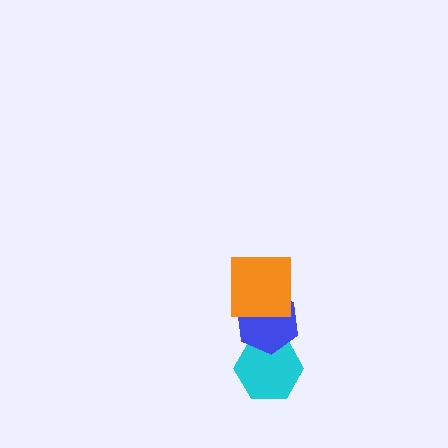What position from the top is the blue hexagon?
The blue hexagon is 2nd from the top.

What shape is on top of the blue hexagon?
The orange square is on top of the blue hexagon.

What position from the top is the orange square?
The orange square is 1st from the top.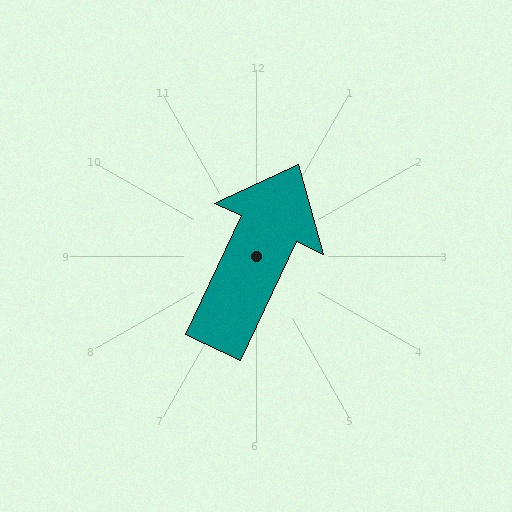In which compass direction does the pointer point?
Northeast.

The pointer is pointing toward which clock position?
Roughly 1 o'clock.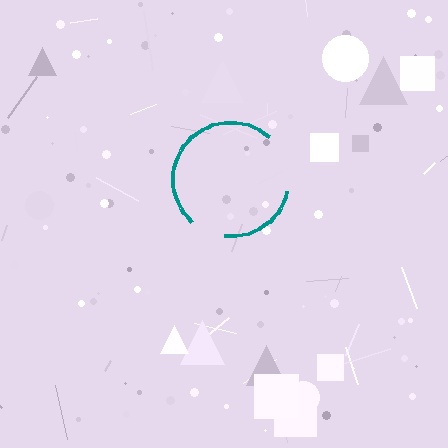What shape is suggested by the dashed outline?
The dashed outline suggests a circle.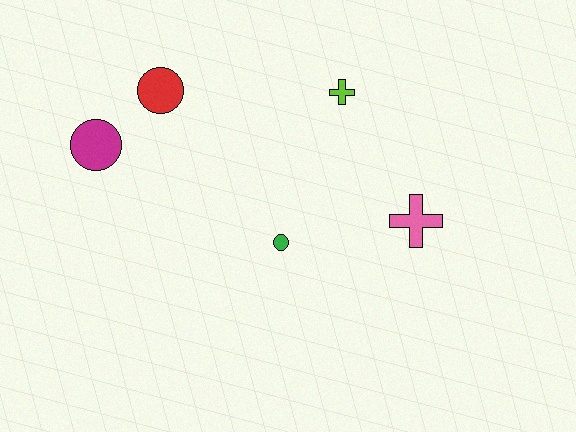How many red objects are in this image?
There is 1 red object.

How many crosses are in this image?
There are 2 crosses.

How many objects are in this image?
There are 5 objects.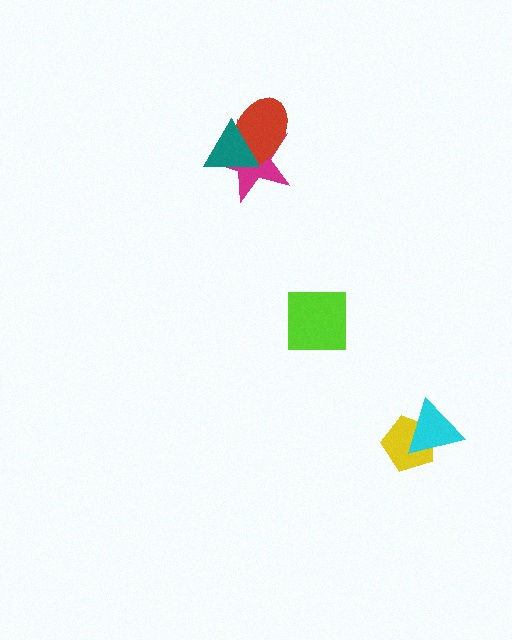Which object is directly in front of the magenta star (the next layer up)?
The red ellipse is directly in front of the magenta star.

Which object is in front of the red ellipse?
The teal triangle is in front of the red ellipse.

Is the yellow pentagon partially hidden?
Yes, it is partially covered by another shape.